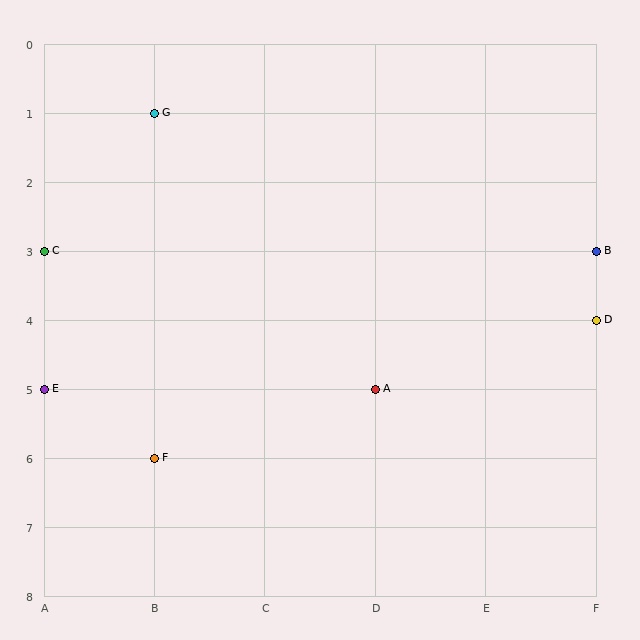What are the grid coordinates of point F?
Point F is at grid coordinates (B, 6).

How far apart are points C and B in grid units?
Points C and B are 5 columns apart.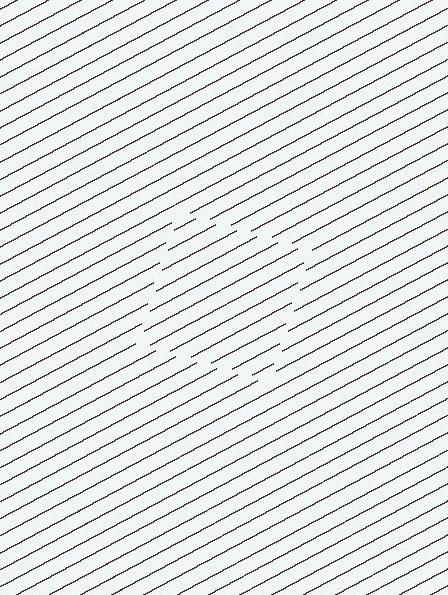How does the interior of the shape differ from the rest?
The interior of the shape contains the same grating, shifted by half a period — the contour is defined by the phase discontinuity where line-ends from the inner and outer gratings abut.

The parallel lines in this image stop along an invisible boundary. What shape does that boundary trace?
An illusory square. The interior of the shape contains the same grating, shifted by half a period — the contour is defined by the phase discontinuity where line-ends from the inner and outer gratings abut.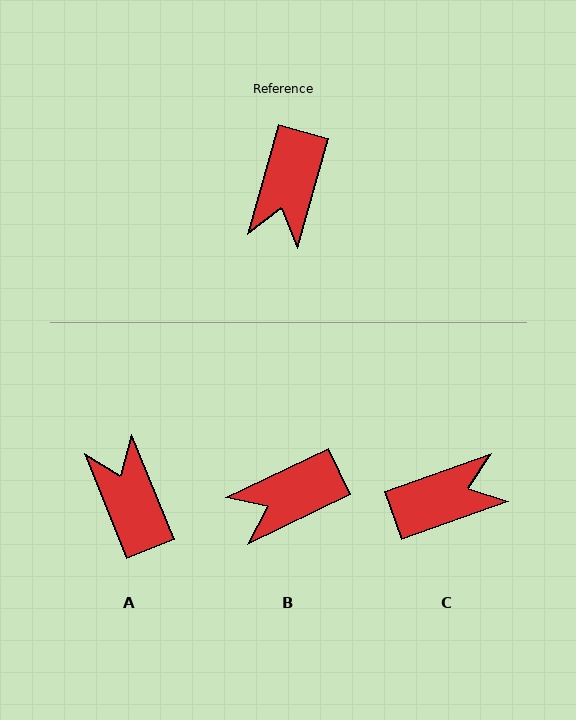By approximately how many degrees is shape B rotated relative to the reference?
Approximately 49 degrees clockwise.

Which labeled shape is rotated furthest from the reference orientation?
A, about 142 degrees away.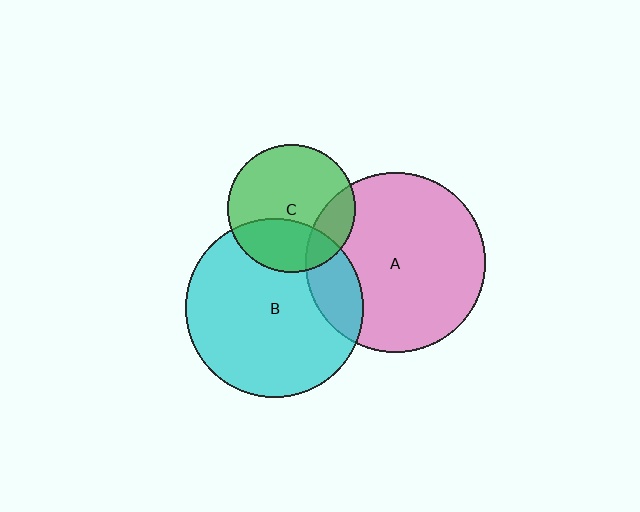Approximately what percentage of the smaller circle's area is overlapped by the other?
Approximately 30%.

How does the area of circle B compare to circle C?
Approximately 2.0 times.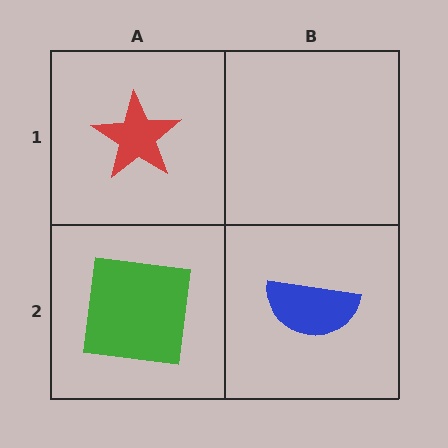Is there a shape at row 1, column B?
No, that cell is empty.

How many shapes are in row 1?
1 shape.